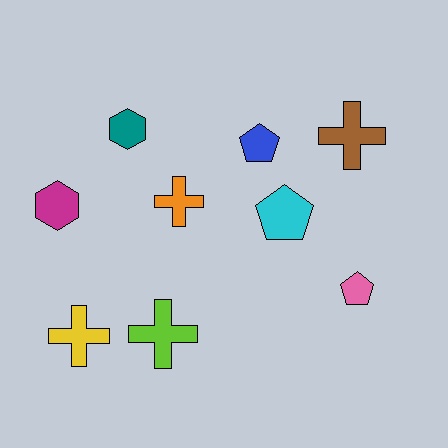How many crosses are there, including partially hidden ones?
There are 4 crosses.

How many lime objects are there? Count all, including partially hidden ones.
There is 1 lime object.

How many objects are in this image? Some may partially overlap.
There are 9 objects.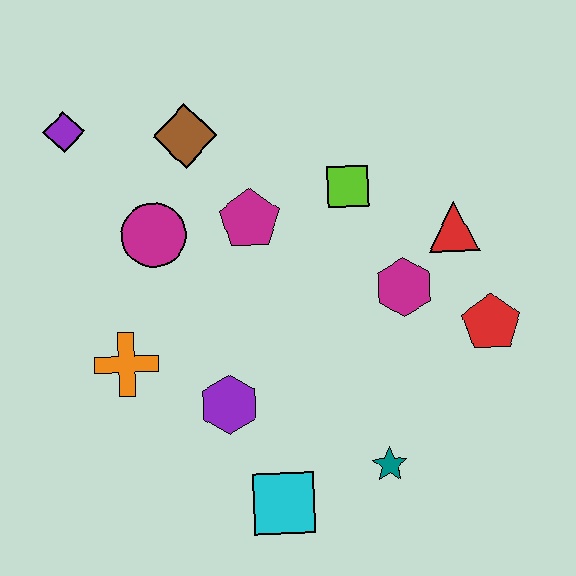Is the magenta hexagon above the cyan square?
Yes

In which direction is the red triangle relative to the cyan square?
The red triangle is above the cyan square.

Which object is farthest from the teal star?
The purple diamond is farthest from the teal star.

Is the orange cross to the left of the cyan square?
Yes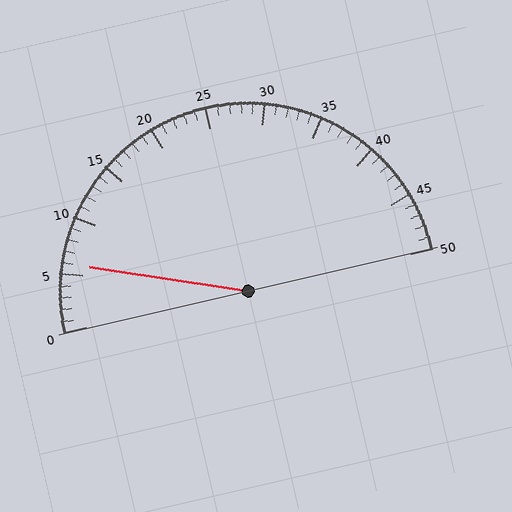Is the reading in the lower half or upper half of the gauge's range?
The reading is in the lower half of the range (0 to 50).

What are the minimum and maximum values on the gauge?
The gauge ranges from 0 to 50.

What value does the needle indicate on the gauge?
The needle indicates approximately 6.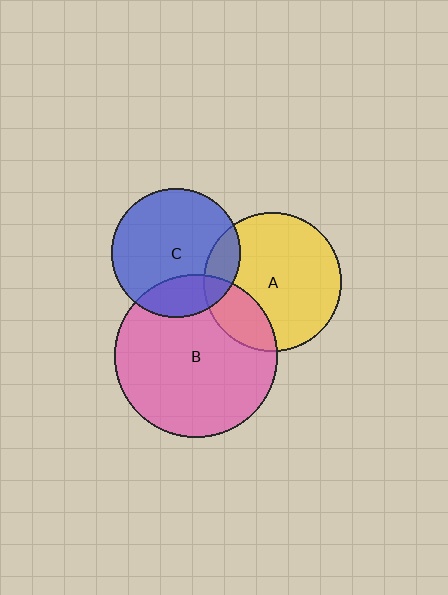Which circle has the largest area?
Circle B (pink).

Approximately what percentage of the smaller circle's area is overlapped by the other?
Approximately 15%.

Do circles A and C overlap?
Yes.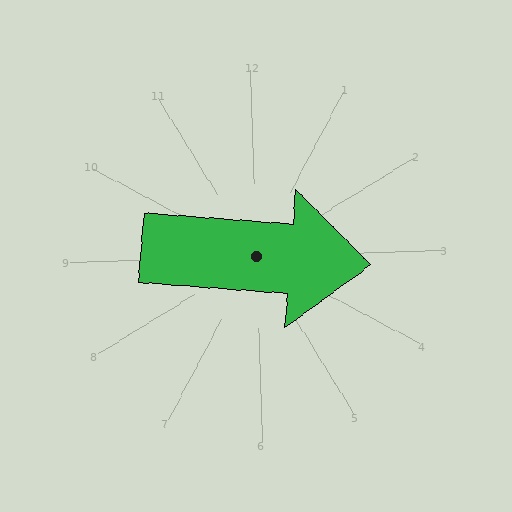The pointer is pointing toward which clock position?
Roughly 3 o'clock.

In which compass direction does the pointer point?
East.